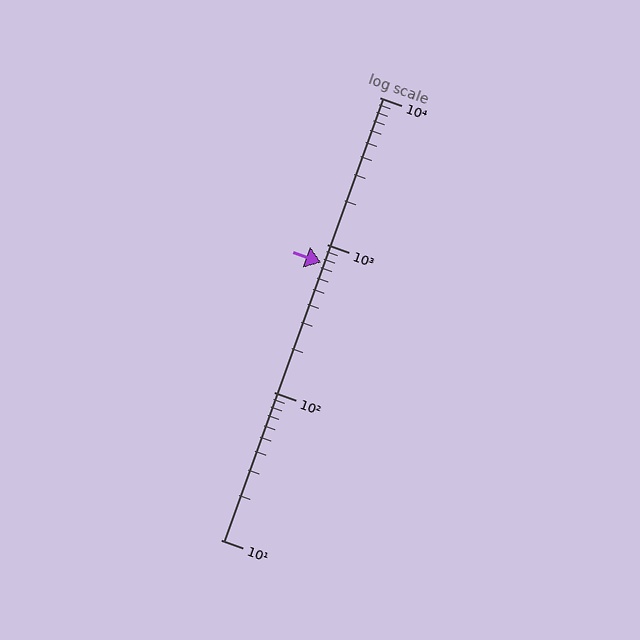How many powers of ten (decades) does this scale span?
The scale spans 3 decades, from 10 to 10000.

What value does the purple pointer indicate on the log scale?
The pointer indicates approximately 760.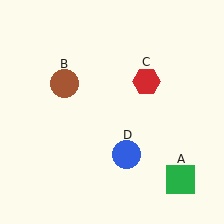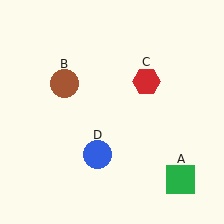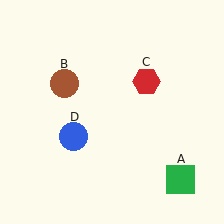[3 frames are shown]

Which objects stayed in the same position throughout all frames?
Green square (object A) and brown circle (object B) and red hexagon (object C) remained stationary.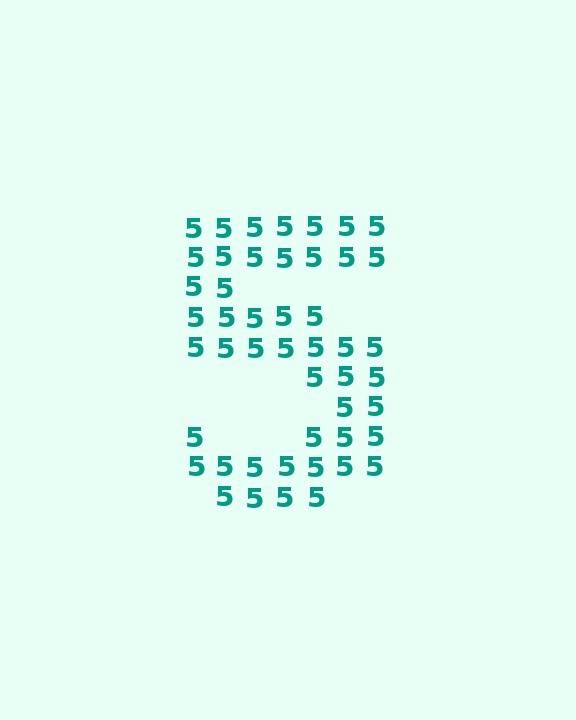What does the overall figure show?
The overall figure shows the digit 5.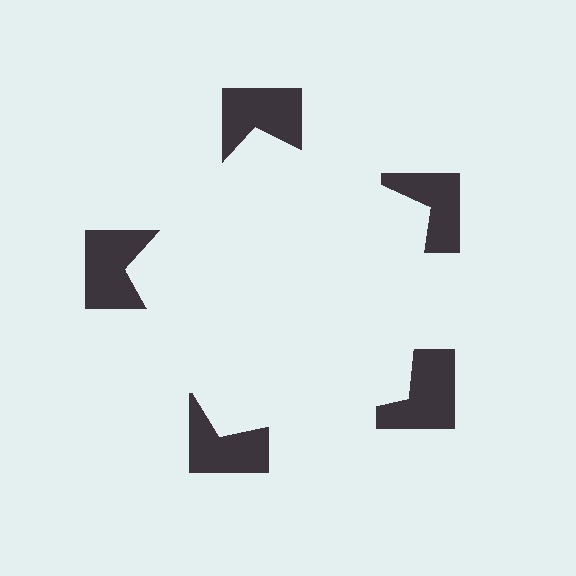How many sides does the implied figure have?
5 sides.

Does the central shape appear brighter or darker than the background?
It typically appears slightly brighter than the background, even though no actual brightness change is drawn.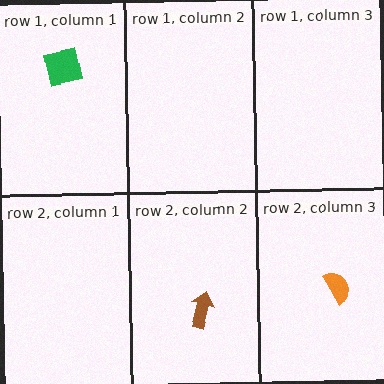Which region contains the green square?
The row 1, column 1 region.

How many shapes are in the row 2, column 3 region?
1.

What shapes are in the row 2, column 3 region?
The orange semicircle.